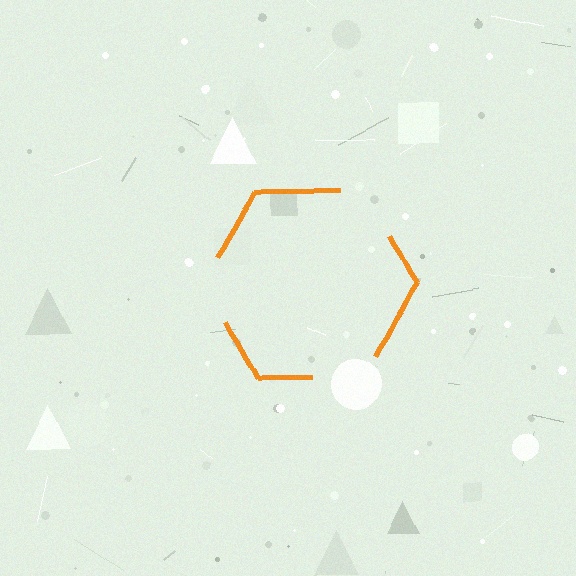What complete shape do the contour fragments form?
The contour fragments form a hexagon.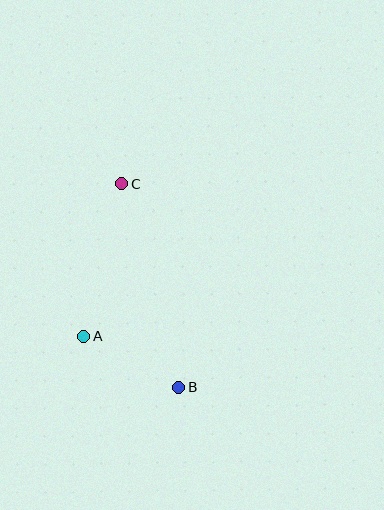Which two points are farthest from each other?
Points B and C are farthest from each other.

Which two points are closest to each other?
Points A and B are closest to each other.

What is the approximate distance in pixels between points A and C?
The distance between A and C is approximately 158 pixels.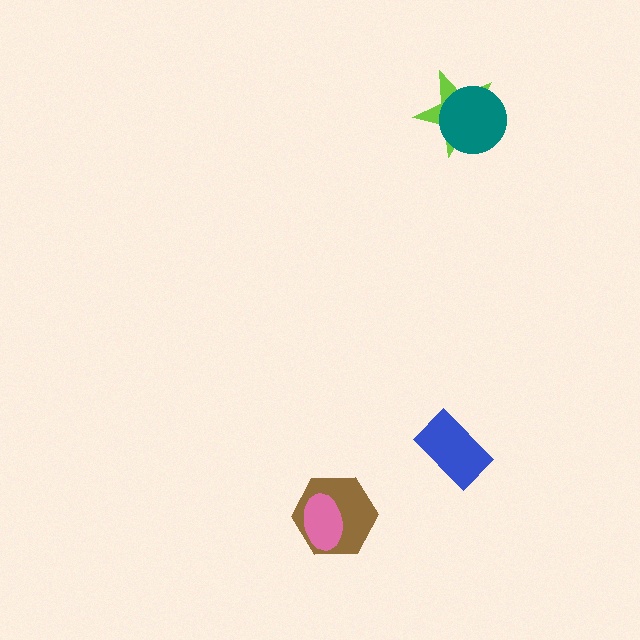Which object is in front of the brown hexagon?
The pink ellipse is in front of the brown hexagon.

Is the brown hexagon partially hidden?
Yes, it is partially covered by another shape.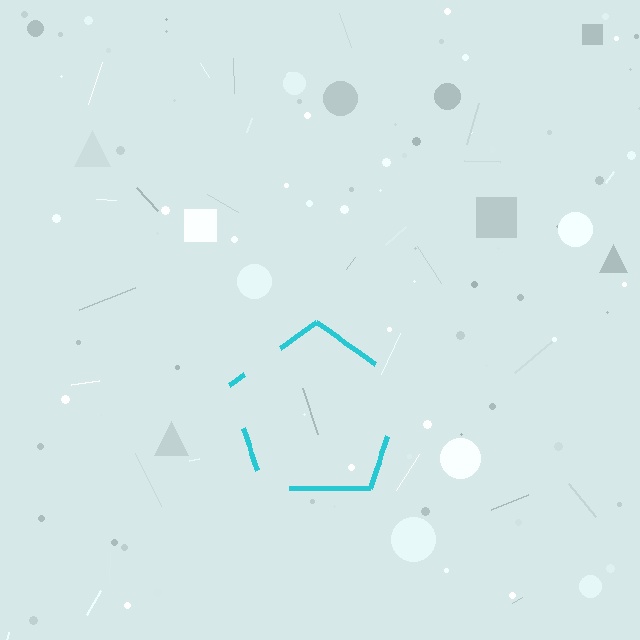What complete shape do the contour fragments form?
The contour fragments form a pentagon.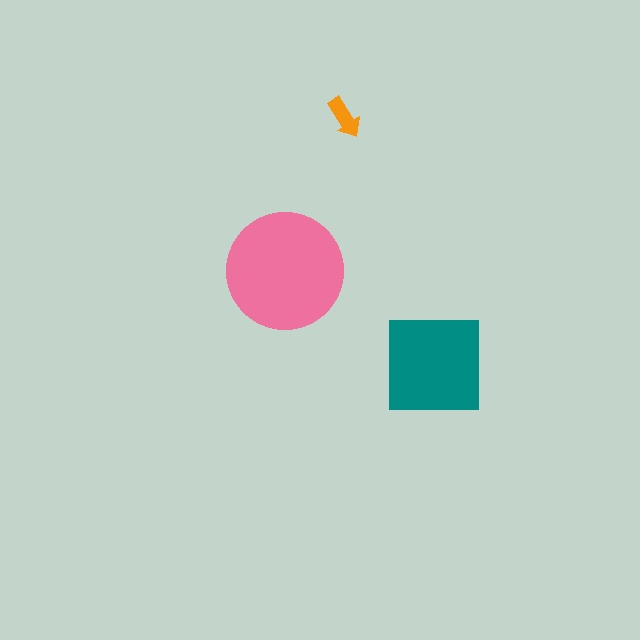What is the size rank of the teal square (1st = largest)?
2nd.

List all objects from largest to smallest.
The pink circle, the teal square, the orange arrow.